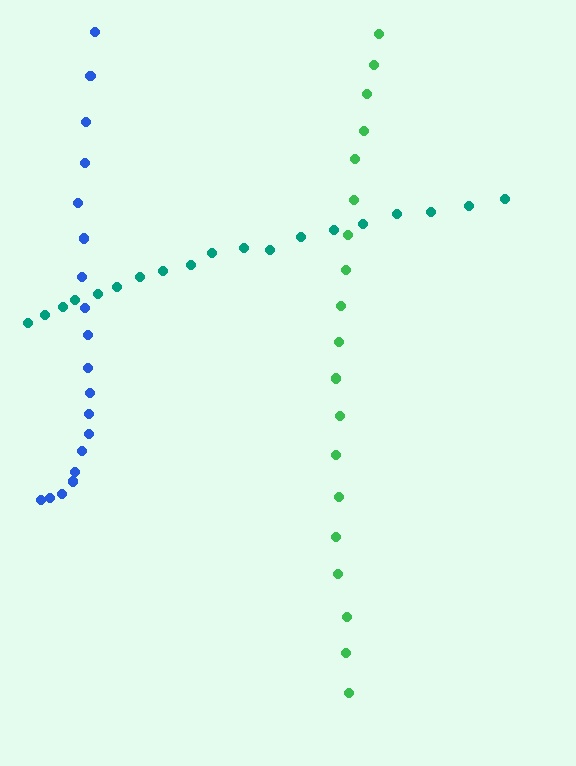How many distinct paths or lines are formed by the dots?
There are 3 distinct paths.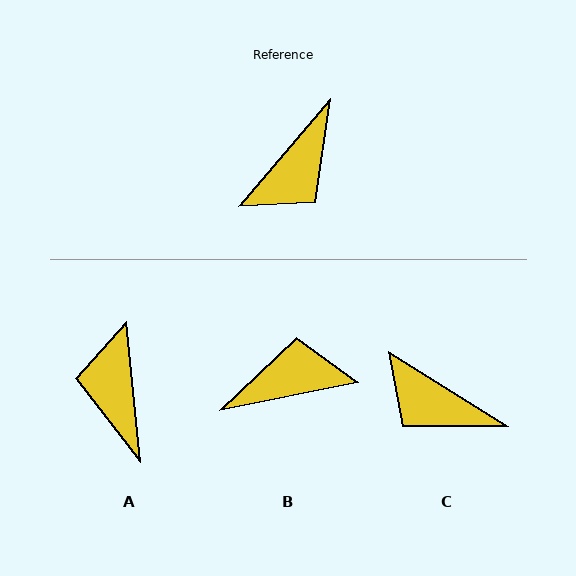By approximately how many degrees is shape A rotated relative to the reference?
Approximately 134 degrees clockwise.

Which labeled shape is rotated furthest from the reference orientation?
B, about 142 degrees away.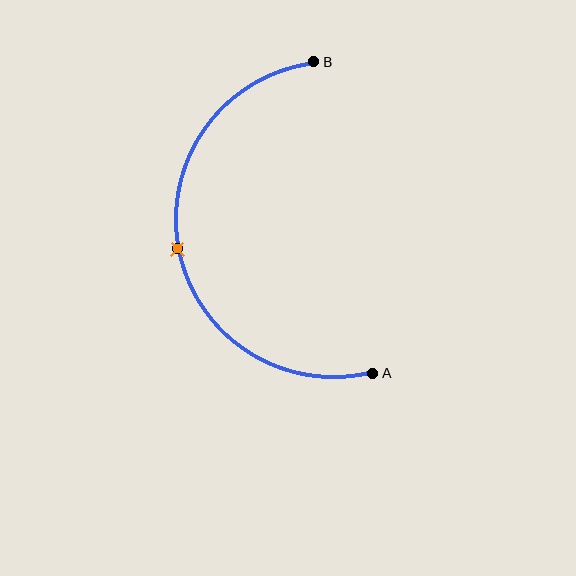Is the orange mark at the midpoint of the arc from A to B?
Yes. The orange mark lies on the arc at equal arc-length from both A and B — it is the arc midpoint.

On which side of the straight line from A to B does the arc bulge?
The arc bulges to the left of the straight line connecting A and B.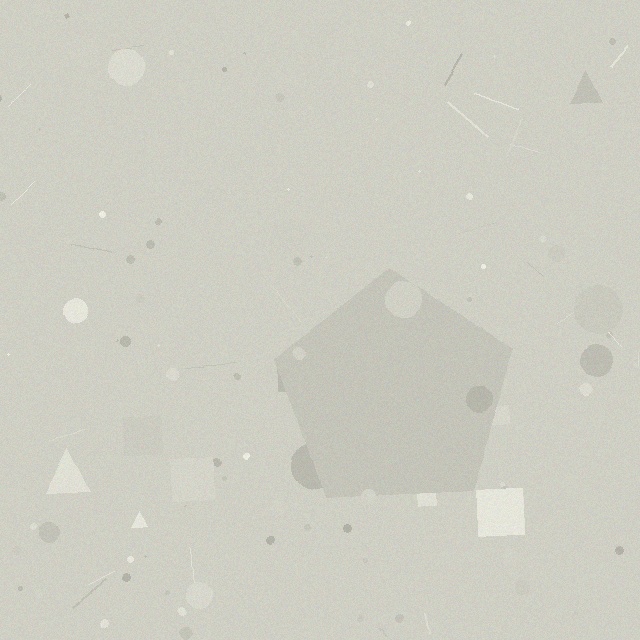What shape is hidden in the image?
A pentagon is hidden in the image.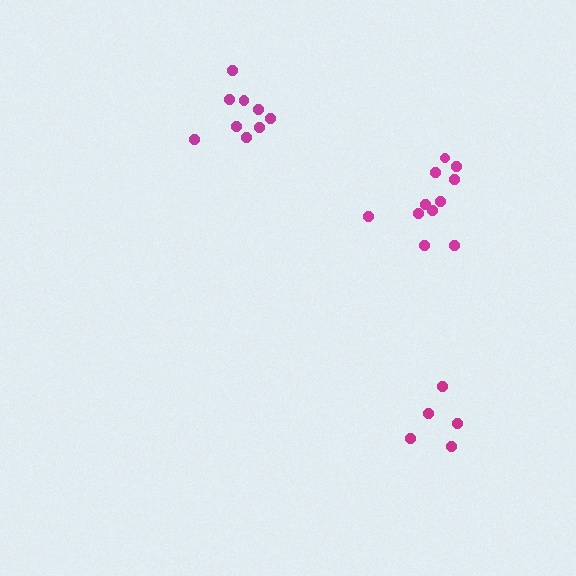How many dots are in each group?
Group 1: 5 dots, Group 2: 9 dots, Group 3: 11 dots (25 total).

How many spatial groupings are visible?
There are 3 spatial groupings.